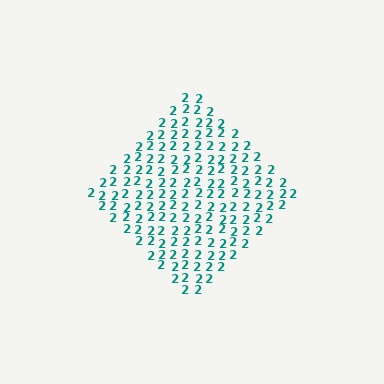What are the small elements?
The small elements are digit 2's.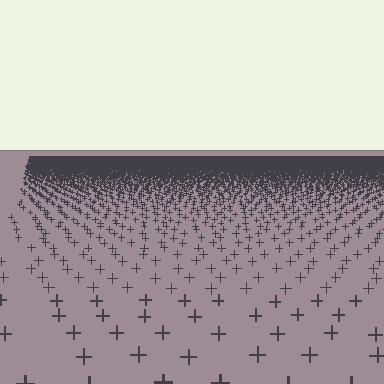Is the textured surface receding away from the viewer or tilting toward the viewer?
The surface is receding away from the viewer. Texture elements get smaller and denser toward the top.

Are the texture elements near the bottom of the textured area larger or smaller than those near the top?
Larger. Near the bottom, elements are closer to the viewer and appear at a bigger on-screen size.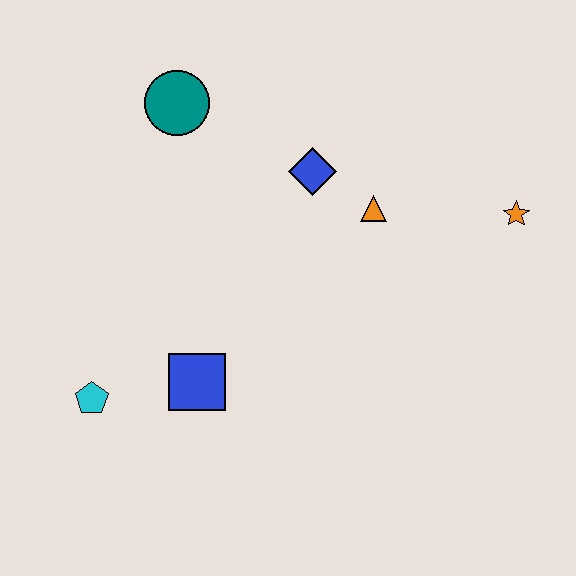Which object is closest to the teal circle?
The blue diamond is closest to the teal circle.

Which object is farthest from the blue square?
The orange star is farthest from the blue square.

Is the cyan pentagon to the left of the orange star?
Yes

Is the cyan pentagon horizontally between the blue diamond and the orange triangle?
No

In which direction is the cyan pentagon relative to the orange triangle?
The cyan pentagon is to the left of the orange triangle.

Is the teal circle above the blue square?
Yes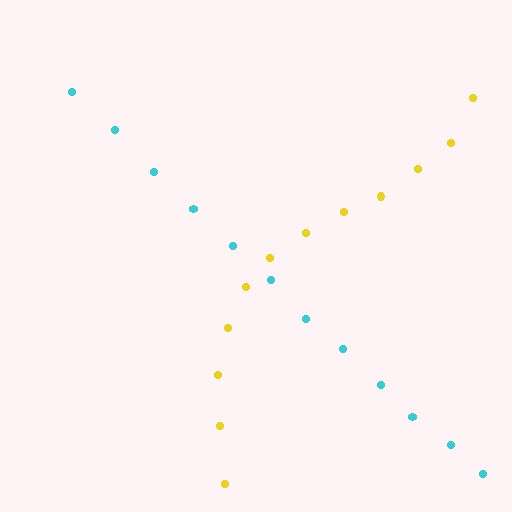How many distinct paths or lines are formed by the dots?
There are 2 distinct paths.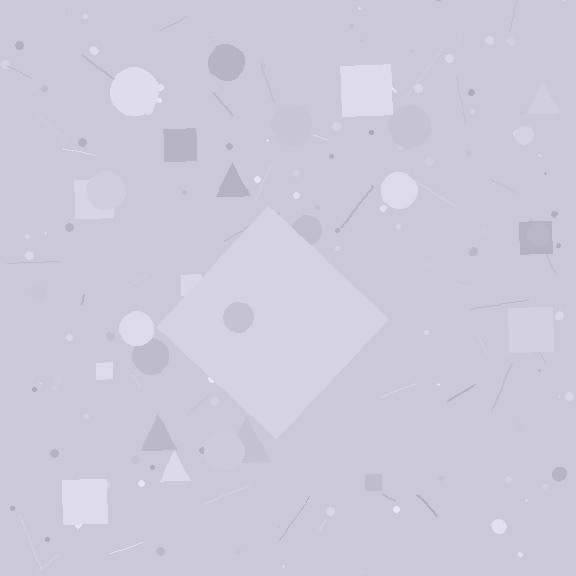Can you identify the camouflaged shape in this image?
The camouflaged shape is a diamond.